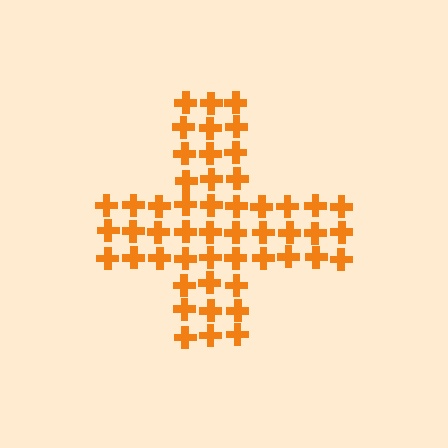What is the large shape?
The large shape is a cross.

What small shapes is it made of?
It is made of small crosses.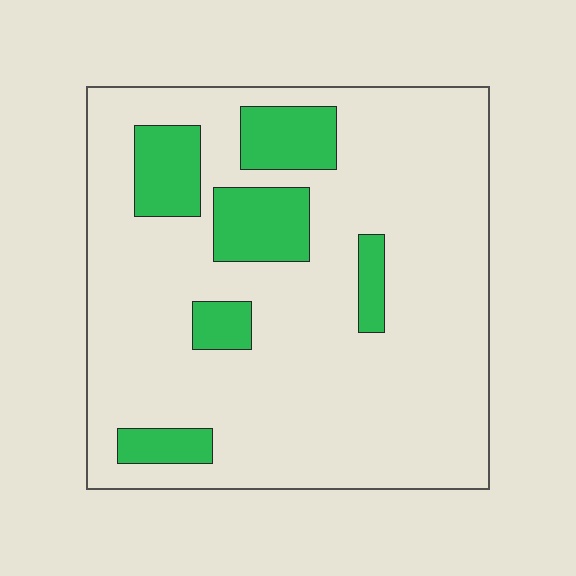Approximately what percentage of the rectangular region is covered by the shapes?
Approximately 20%.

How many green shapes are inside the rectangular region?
6.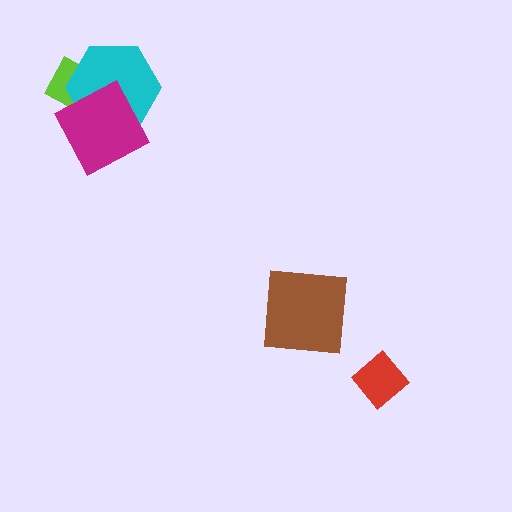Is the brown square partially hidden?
No, no other shape covers it.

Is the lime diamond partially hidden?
Yes, it is partially covered by another shape.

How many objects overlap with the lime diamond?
2 objects overlap with the lime diamond.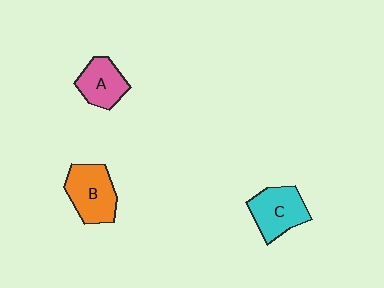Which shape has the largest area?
Shape B (orange).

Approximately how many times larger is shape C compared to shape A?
Approximately 1.2 times.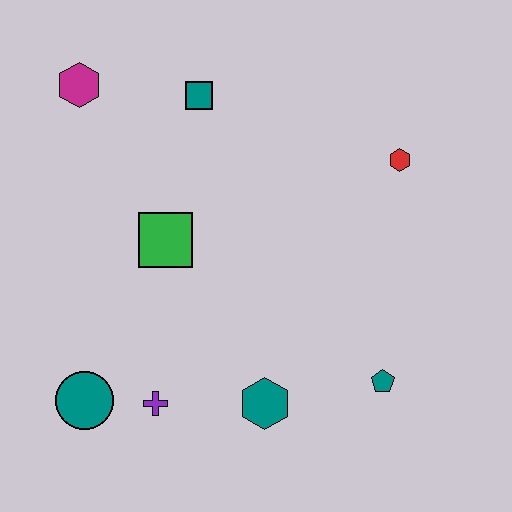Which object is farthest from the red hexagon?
The teal circle is farthest from the red hexagon.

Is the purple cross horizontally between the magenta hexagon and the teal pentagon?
Yes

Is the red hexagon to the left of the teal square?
No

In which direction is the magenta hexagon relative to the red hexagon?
The magenta hexagon is to the left of the red hexagon.